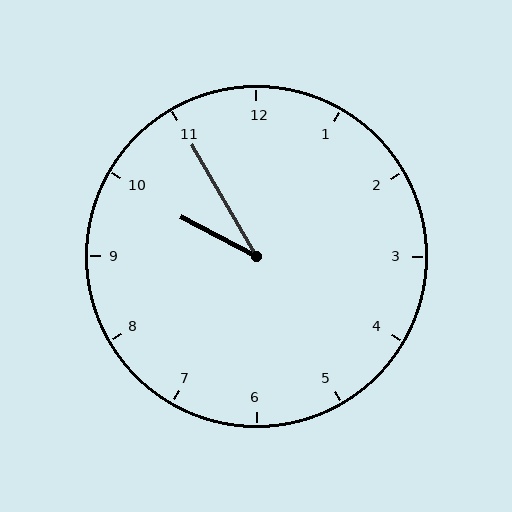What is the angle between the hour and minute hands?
Approximately 32 degrees.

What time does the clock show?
9:55.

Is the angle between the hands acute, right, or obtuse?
It is acute.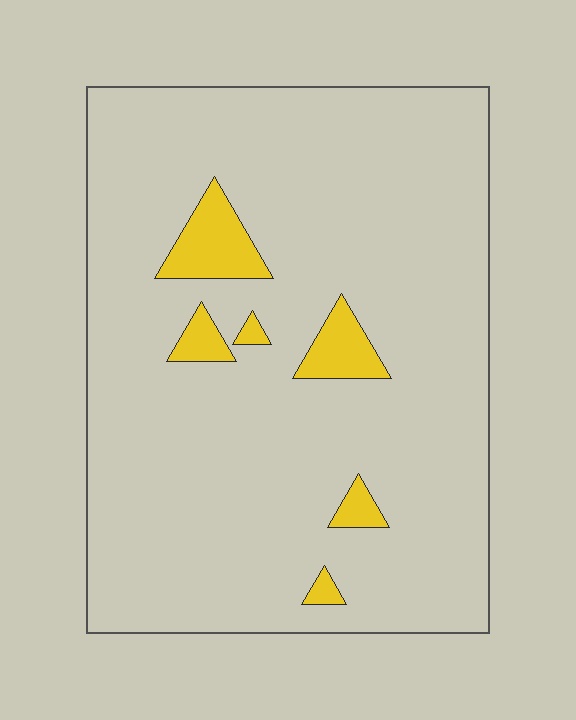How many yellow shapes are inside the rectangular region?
6.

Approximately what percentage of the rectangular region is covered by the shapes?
Approximately 5%.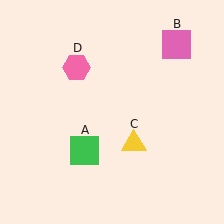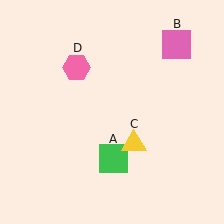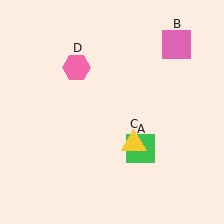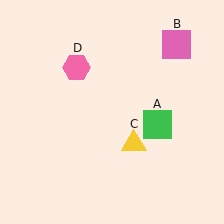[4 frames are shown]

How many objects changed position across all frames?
1 object changed position: green square (object A).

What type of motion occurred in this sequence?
The green square (object A) rotated counterclockwise around the center of the scene.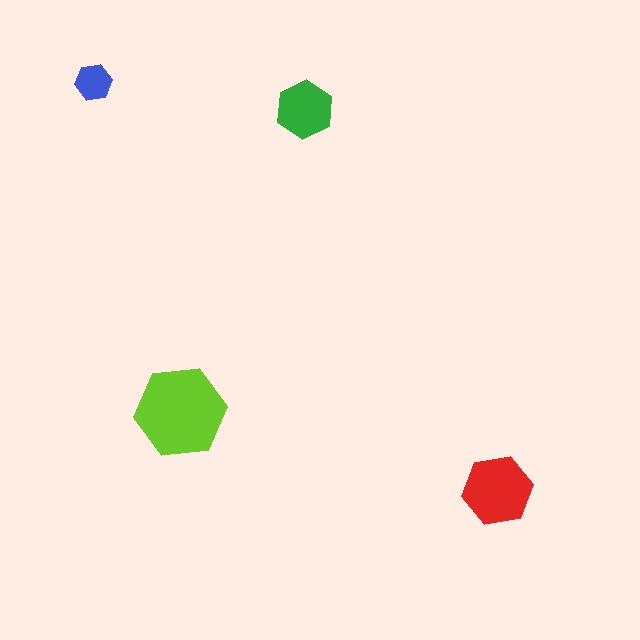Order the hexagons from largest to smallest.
the lime one, the red one, the green one, the blue one.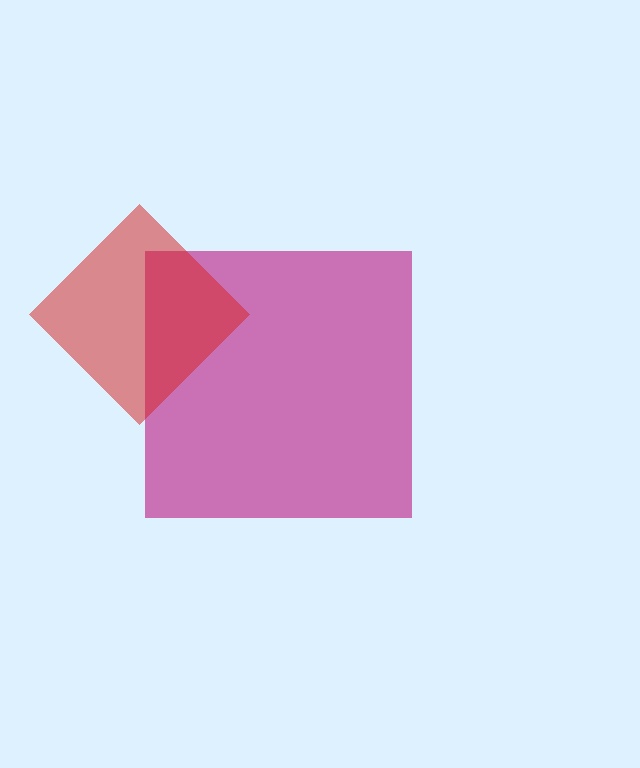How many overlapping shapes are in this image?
There are 2 overlapping shapes in the image.